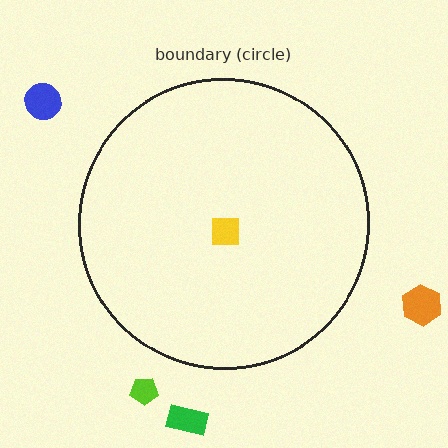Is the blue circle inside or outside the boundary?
Outside.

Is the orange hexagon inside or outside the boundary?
Outside.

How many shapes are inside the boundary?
1 inside, 4 outside.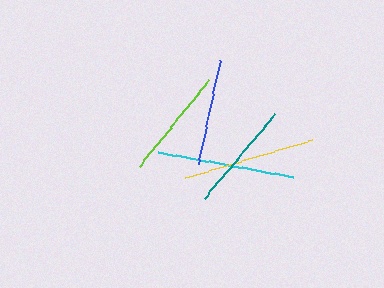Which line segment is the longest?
The cyan line is the longest at approximately 137 pixels.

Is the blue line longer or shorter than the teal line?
The teal line is longer than the blue line.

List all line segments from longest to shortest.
From longest to shortest: cyan, yellow, lime, teal, blue.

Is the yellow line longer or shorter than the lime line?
The yellow line is longer than the lime line.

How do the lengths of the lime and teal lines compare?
The lime and teal lines are approximately the same length.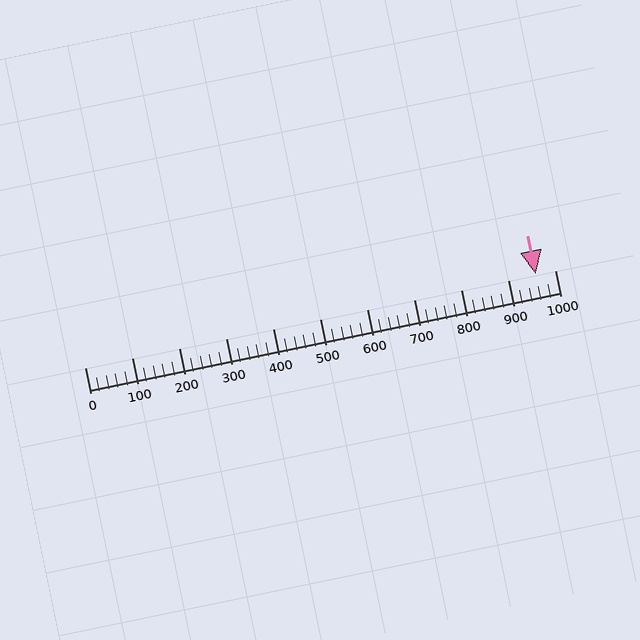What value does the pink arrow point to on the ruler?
The pink arrow points to approximately 960.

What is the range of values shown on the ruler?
The ruler shows values from 0 to 1000.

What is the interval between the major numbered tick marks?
The major tick marks are spaced 100 units apart.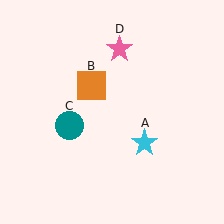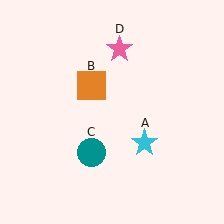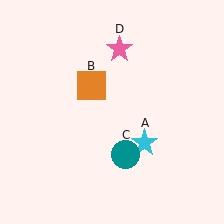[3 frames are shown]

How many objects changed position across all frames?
1 object changed position: teal circle (object C).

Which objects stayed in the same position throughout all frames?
Cyan star (object A) and orange square (object B) and pink star (object D) remained stationary.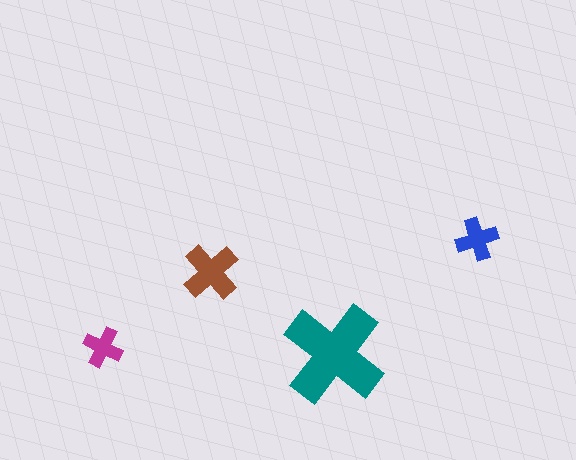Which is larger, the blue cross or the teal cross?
The teal one.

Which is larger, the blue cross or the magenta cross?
The blue one.